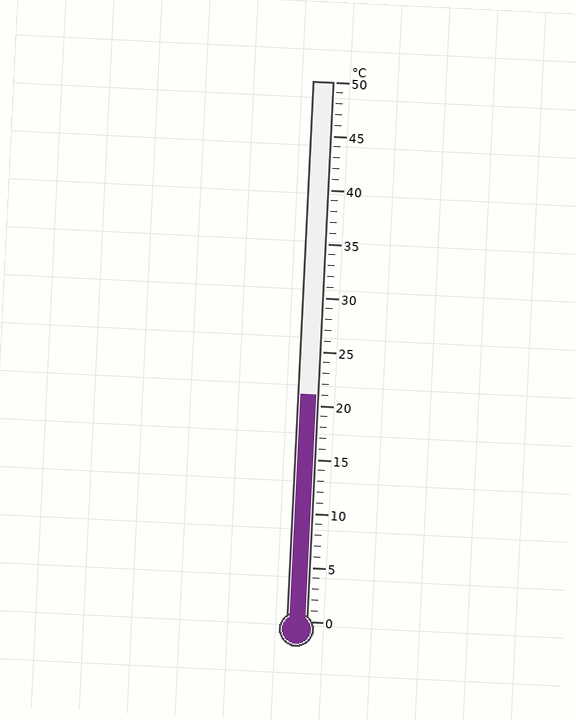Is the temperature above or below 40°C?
The temperature is below 40°C.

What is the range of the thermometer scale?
The thermometer scale ranges from 0°C to 50°C.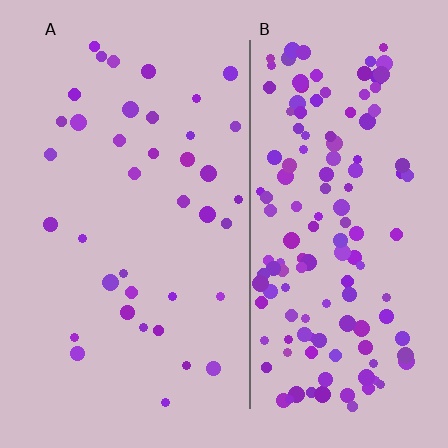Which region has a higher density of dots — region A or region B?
B (the right).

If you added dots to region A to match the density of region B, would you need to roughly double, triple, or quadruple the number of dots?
Approximately quadruple.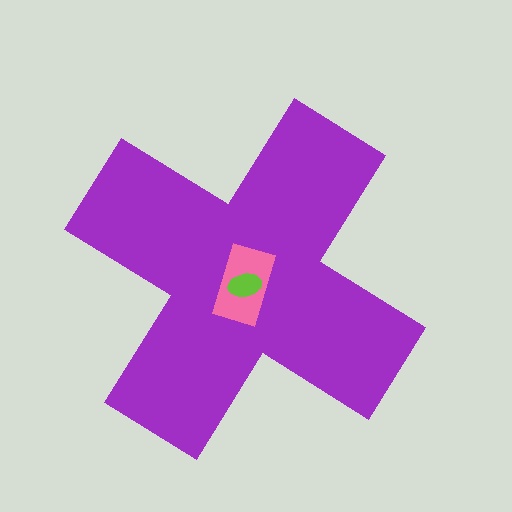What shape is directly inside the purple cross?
The pink rectangle.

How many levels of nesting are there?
3.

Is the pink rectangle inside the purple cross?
Yes.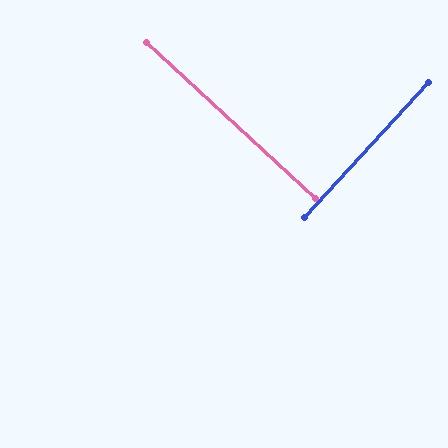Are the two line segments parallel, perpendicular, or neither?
Perpendicular — they meet at approximately 90°.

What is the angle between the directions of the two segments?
Approximately 90 degrees.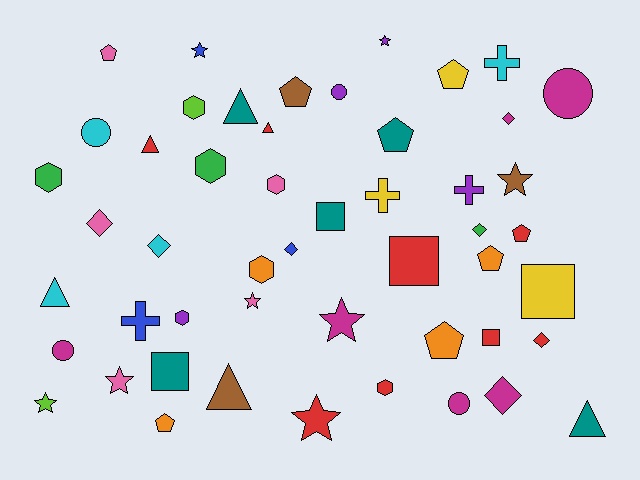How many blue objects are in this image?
There are 3 blue objects.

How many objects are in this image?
There are 50 objects.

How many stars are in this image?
There are 8 stars.